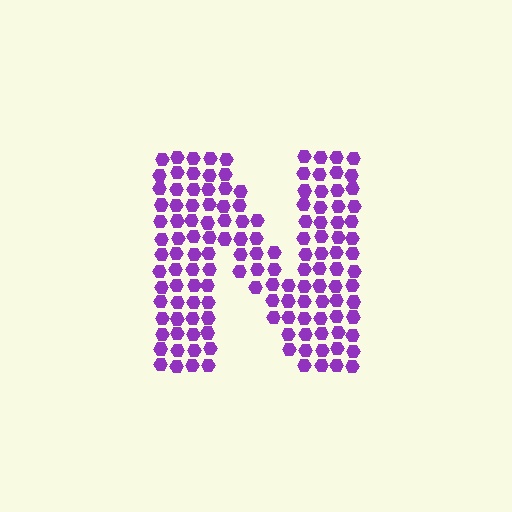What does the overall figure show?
The overall figure shows the letter N.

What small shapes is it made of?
It is made of small hexagons.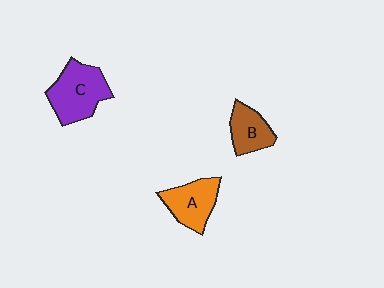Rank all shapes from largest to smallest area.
From largest to smallest: C (purple), A (orange), B (brown).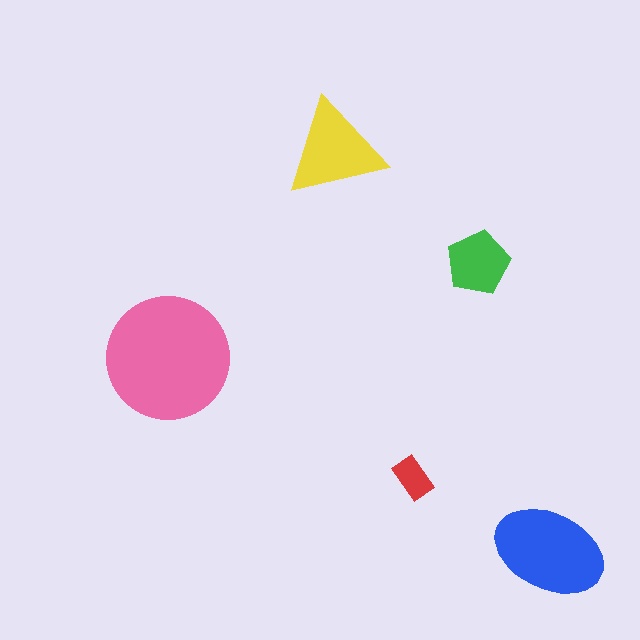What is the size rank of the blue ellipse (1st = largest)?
2nd.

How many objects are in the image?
There are 5 objects in the image.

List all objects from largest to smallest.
The pink circle, the blue ellipse, the yellow triangle, the green pentagon, the red rectangle.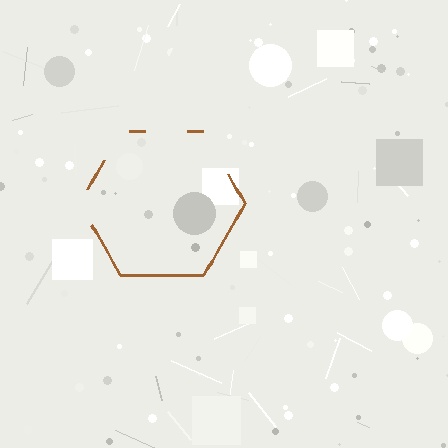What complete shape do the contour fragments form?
The contour fragments form a hexagon.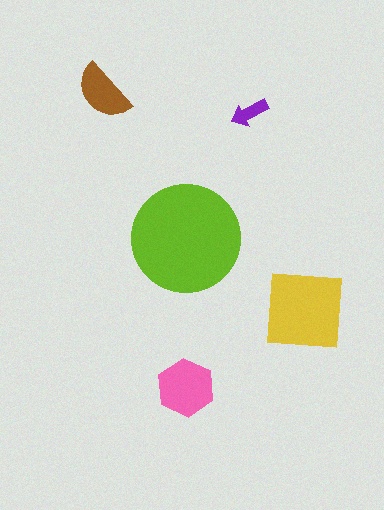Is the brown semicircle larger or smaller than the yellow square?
Smaller.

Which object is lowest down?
The pink hexagon is bottommost.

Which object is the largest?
The lime circle.